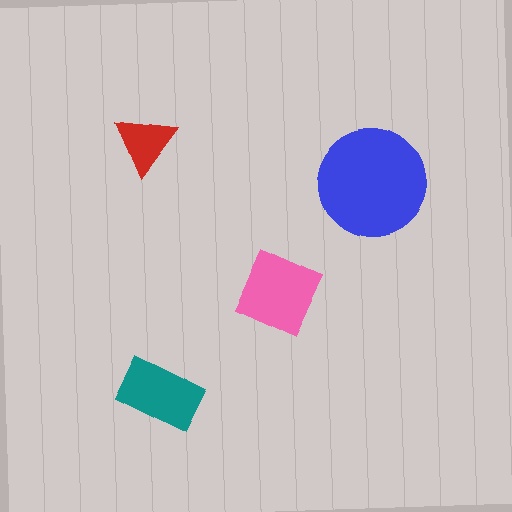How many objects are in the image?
There are 4 objects in the image.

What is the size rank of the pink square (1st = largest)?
2nd.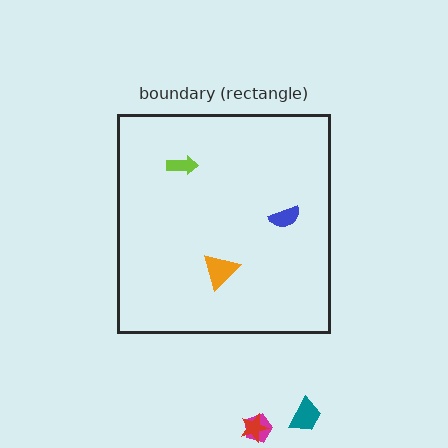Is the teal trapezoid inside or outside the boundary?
Outside.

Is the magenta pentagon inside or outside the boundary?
Outside.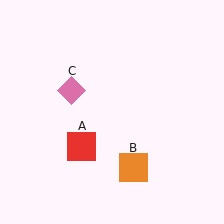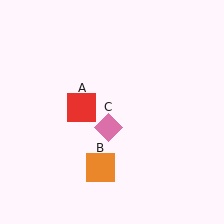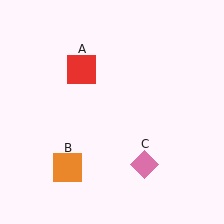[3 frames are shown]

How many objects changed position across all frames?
3 objects changed position: red square (object A), orange square (object B), pink diamond (object C).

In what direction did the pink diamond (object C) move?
The pink diamond (object C) moved down and to the right.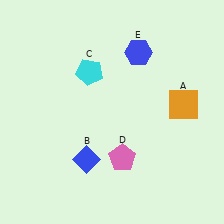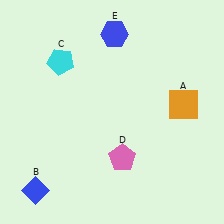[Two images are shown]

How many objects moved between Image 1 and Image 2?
3 objects moved between the two images.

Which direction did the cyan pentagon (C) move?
The cyan pentagon (C) moved left.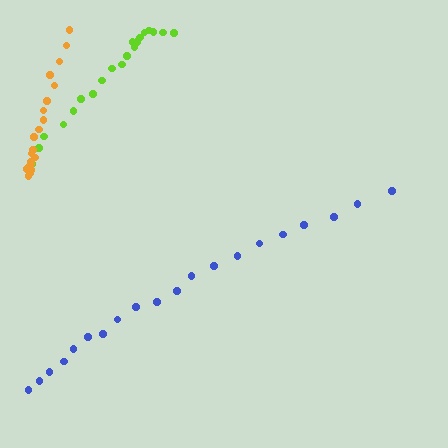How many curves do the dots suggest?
There are 3 distinct paths.